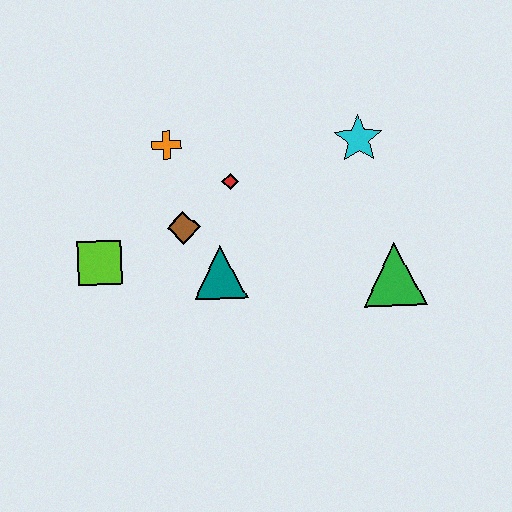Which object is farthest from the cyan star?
The lime square is farthest from the cyan star.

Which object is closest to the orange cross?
The red diamond is closest to the orange cross.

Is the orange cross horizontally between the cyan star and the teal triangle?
No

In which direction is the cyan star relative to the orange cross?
The cyan star is to the right of the orange cross.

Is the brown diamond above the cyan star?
No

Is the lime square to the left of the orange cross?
Yes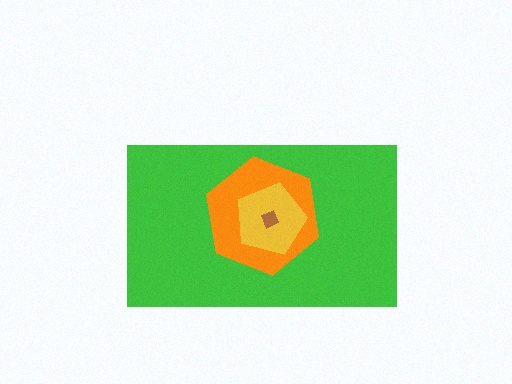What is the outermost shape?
The green rectangle.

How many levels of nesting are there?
4.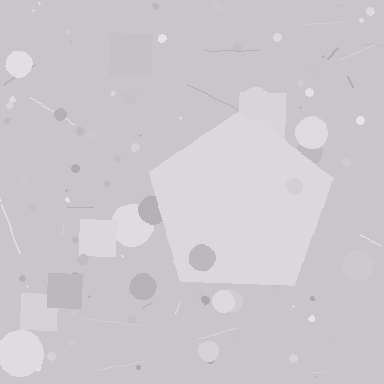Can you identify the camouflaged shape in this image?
The camouflaged shape is a pentagon.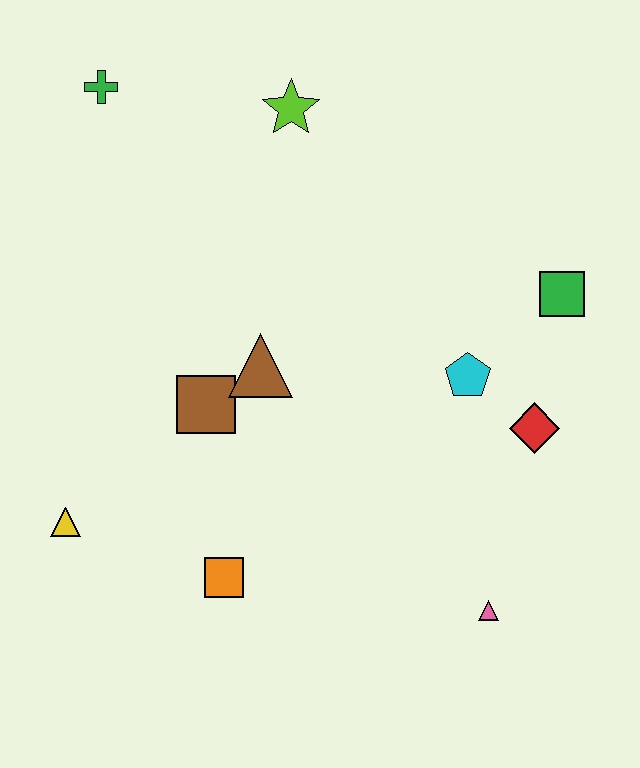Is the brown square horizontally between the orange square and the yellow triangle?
Yes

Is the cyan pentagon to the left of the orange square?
No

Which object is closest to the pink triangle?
The red diamond is closest to the pink triangle.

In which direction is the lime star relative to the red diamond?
The lime star is above the red diamond.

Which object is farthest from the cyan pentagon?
The green cross is farthest from the cyan pentagon.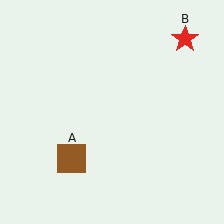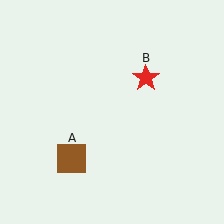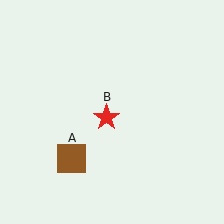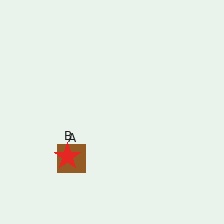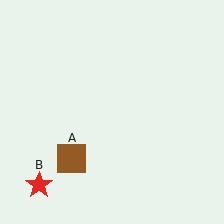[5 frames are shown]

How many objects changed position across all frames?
1 object changed position: red star (object B).